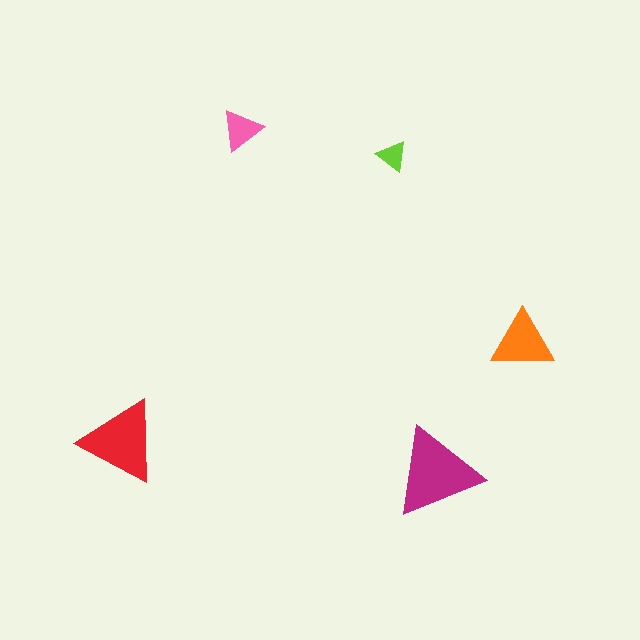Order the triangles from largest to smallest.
the magenta one, the red one, the orange one, the pink one, the lime one.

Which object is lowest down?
The magenta triangle is bottommost.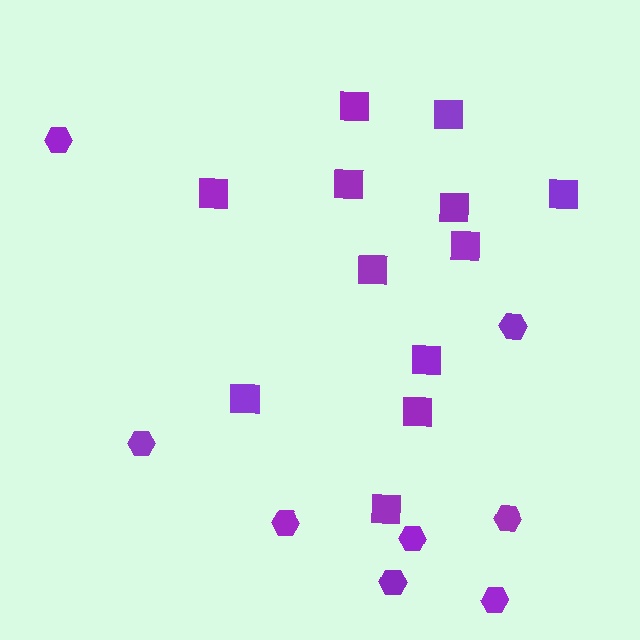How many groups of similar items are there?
There are 2 groups: one group of squares (12) and one group of hexagons (8).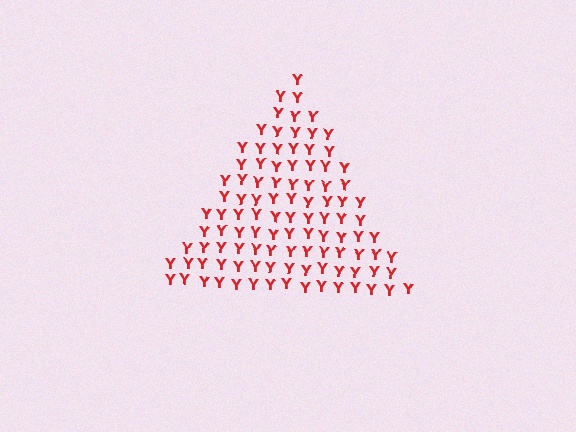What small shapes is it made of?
It is made of small letter Y's.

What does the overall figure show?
The overall figure shows a triangle.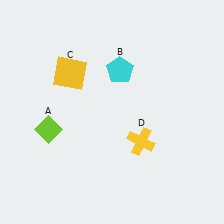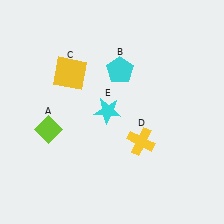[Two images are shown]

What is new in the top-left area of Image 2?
A cyan star (E) was added in the top-left area of Image 2.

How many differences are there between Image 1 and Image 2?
There is 1 difference between the two images.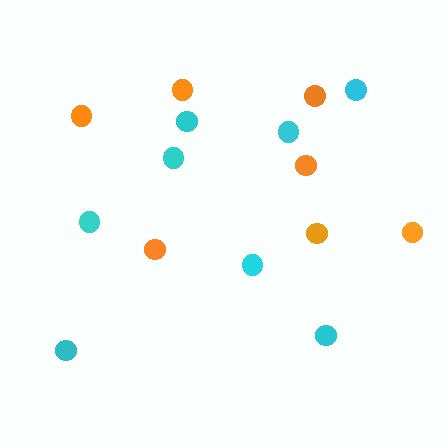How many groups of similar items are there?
There are 2 groups: one group of orange circles (7) and one group of cyan circles (8).